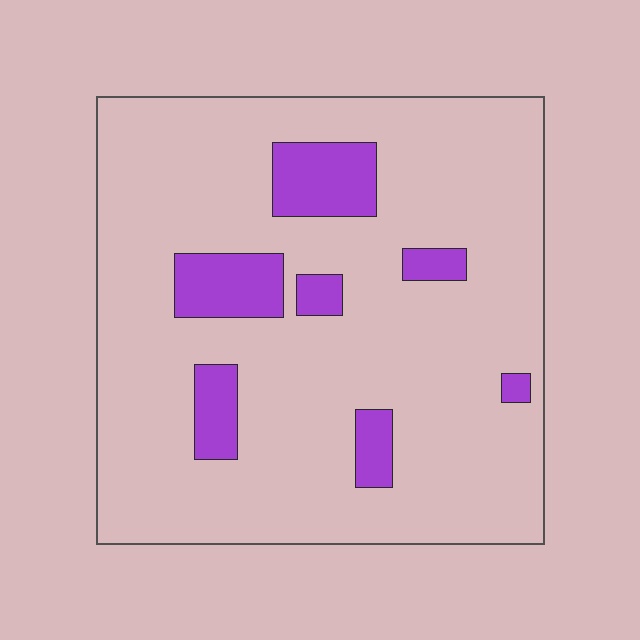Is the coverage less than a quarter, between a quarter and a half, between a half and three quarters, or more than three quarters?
Less than a quarter.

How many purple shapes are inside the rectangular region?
7.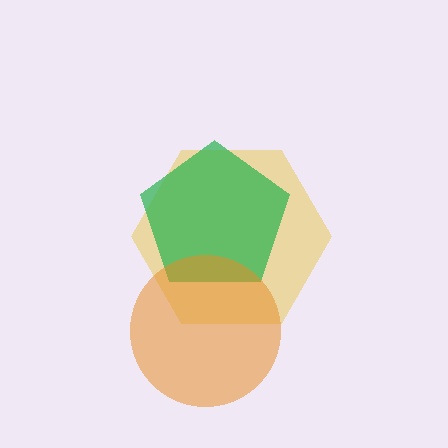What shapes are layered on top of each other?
The layered shapes are: a yellow hexagon, a green pentagon, an orange circle.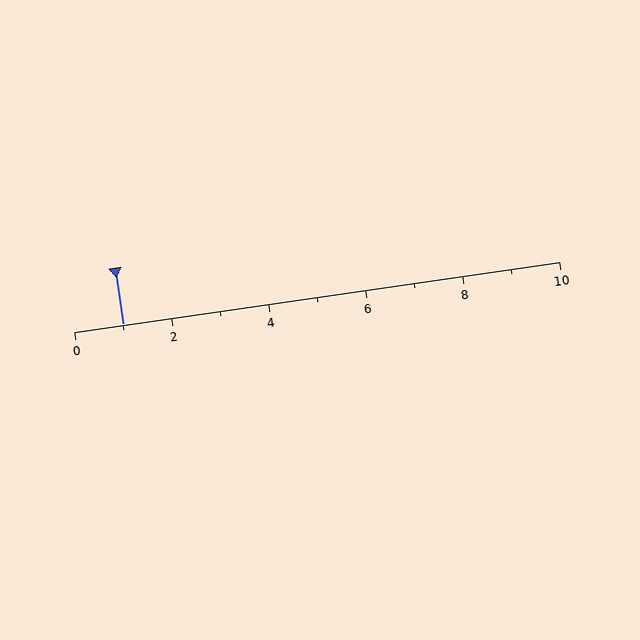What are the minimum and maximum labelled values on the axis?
The axis runs from 0 to 10.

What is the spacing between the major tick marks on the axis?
The major ticks are spaced 2 apart.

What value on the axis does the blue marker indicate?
The marker indicates approximately 1.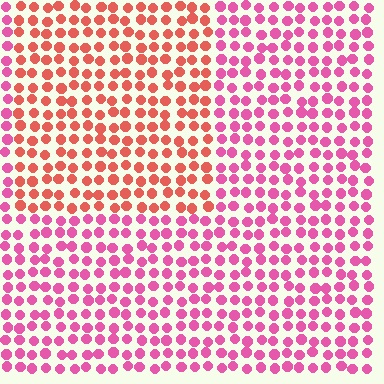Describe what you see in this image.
The image is filled with small pink elements in a uniform arrangement. A rectangle-shaped region is visible where the elements are tinted to a slightly different hue, forming a subtle color boundary.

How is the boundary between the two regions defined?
The boundary is defined purely by a slight shift in hue (about 38 degrees). Spacing, size, and orientation are identical on both sides.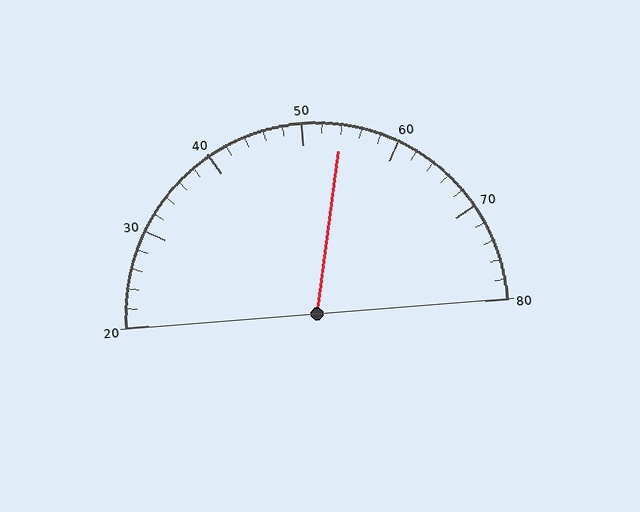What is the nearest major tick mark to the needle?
The nearest major tick mark is 50.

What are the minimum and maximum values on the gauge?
The gauge ranges from 20 to 80.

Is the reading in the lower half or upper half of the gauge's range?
The reading is in the upper half of the range (20 to 80).